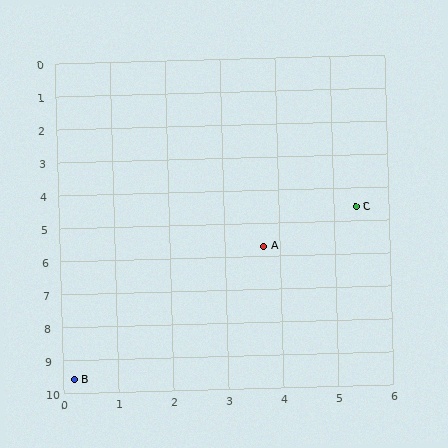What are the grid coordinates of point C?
Point C is at approximately (5.4, 4.6).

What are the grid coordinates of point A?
Point A is at approximately (3.7, 5.7).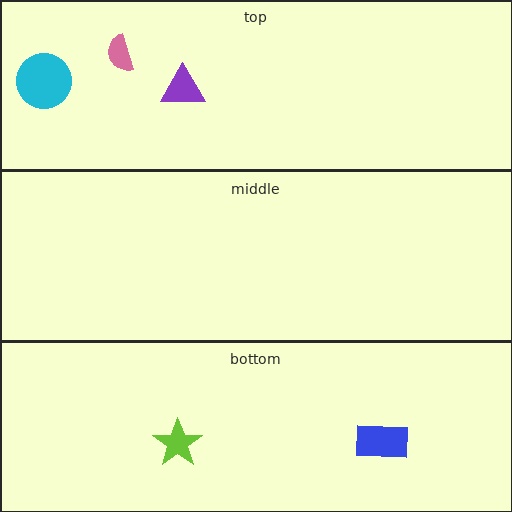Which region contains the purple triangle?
The top region.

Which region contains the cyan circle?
The top region.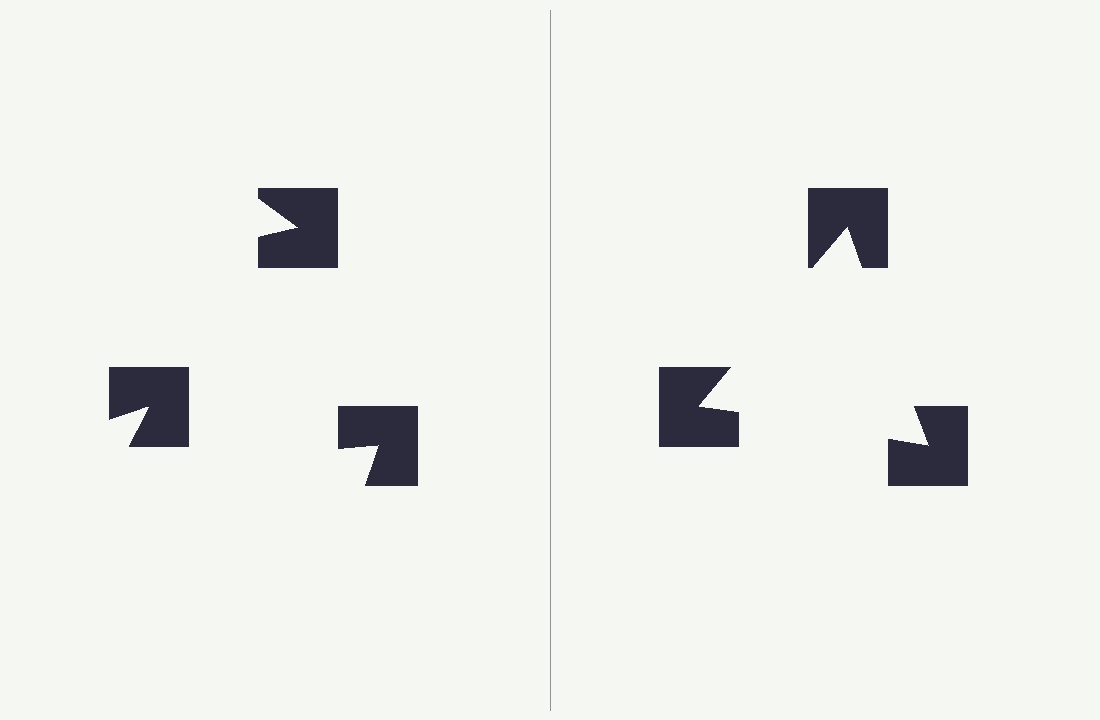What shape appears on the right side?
An illusory triangle.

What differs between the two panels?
The notched squares are positioned identically on both sides; only the wedge orientations differ. On the right they align to a triangle; on the left they are misaligned.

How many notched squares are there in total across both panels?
6 — 3 on each side.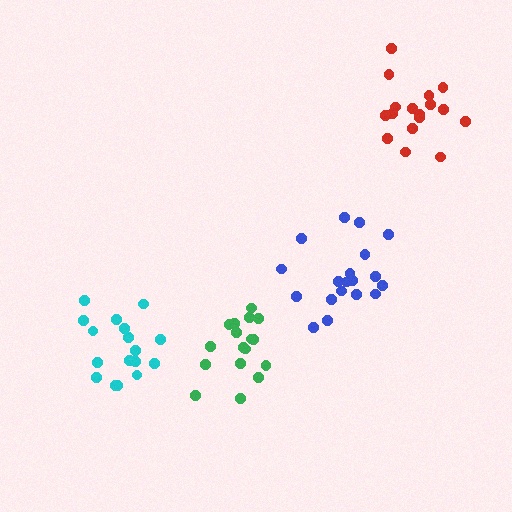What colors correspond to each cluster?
The clusters are colored: blue, green, cyan, red.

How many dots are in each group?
Group 1: 19 dots, Group 2: 17 dots, Group 3: 17 dots, Group 4: 17 dots (70 total).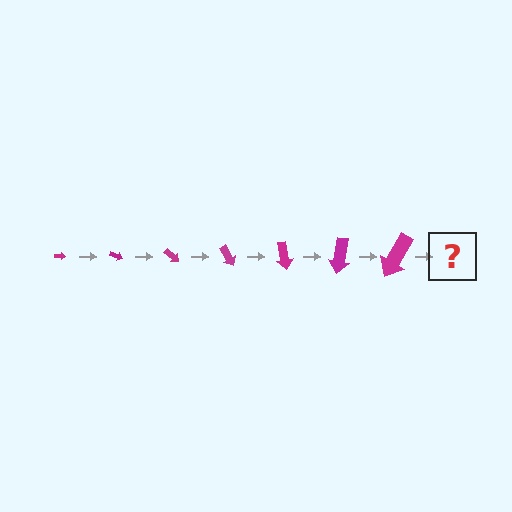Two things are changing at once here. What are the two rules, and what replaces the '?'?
The two rules are that the arrow grows larger each step and it rotates 20 degrees each step. The '?' should be an arrow, larger than the previous one and rotated 140 degrees from the start.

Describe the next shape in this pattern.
It should be an arrow, larger than the previous one and rotated 140 degrees from the start.